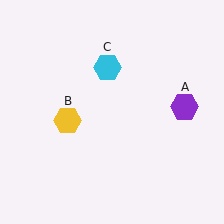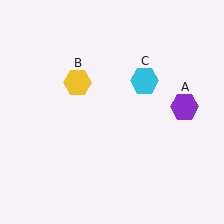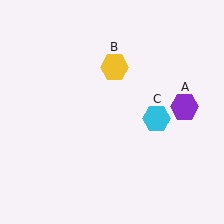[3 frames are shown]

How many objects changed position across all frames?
2 objects changed position: yellow hexagon (object B), cyan hexagon (object C).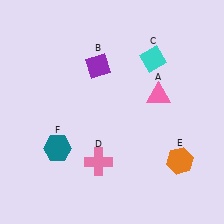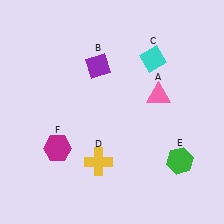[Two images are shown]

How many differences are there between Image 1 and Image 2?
There are 3 differences between the two images.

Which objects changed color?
D changed from pink to yellow. E changed from orange to green. F changed from teal to magenta.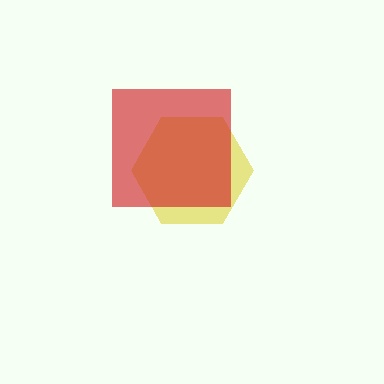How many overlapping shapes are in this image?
There are 2 overlapping shapes in the image.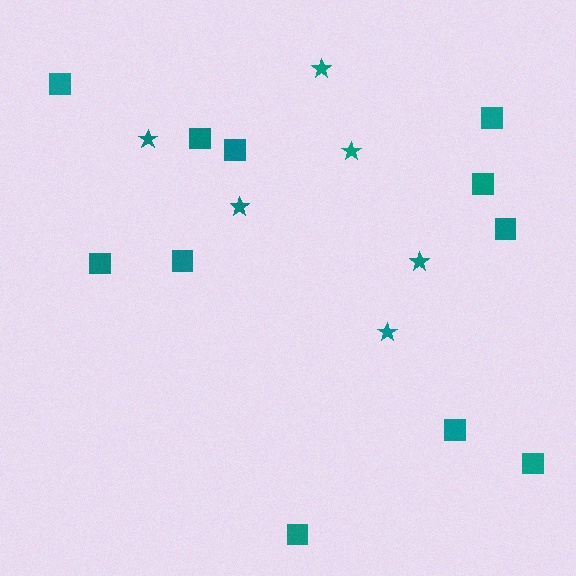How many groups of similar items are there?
There are 2 groups: one group of stars (6) and one group of squares (11).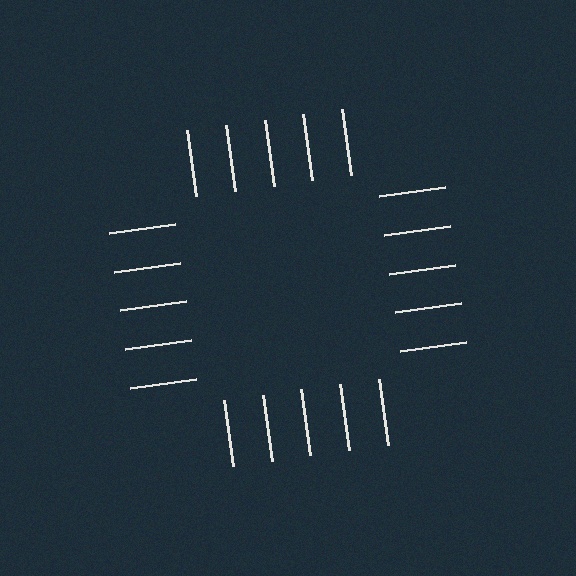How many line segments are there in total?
20 — 5 along each of the 4 edges.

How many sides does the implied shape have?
4 sides — the line-ends trace a square.